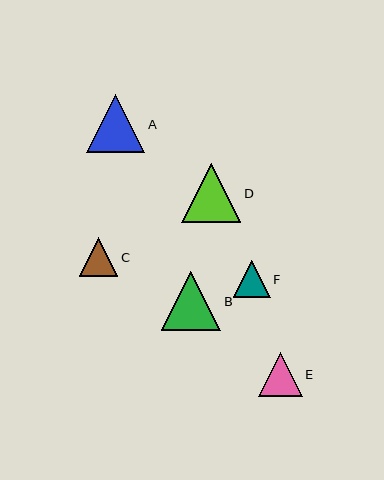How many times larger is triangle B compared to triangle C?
Triangle B is approximately 1.6 times the size of triangle C.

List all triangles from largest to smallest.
From largest to smallest: D, B, A, E, C, F.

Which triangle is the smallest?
Triangle F is the smallest with a size of approximately 37 pixels.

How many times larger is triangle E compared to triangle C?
Triangle E is approximately 1.2 times the size of triangle C.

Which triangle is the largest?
Triangle D is the largest with a size of approximately 60 pixels.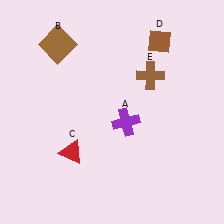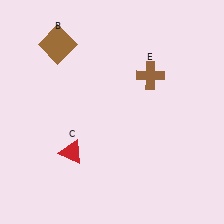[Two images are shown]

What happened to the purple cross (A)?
The purple cross (A) was removed in Image 2. It was in the bottom-right area of Image 1.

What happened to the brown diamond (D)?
The brown diamond (D) was removed in Image 2. It was in the top-right area of Image 1.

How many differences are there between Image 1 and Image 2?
There are 2 differences between the two images.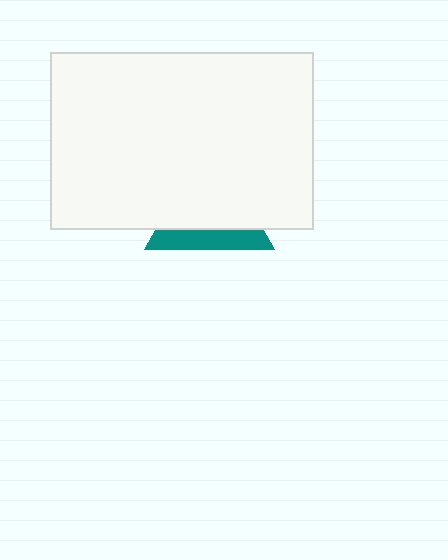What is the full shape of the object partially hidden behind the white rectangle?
The partially hidden object is a teal triangle.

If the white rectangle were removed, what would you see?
You would see the complete teal triangle.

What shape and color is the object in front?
The object in front is a white rectangle.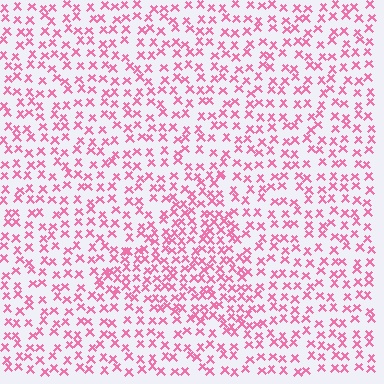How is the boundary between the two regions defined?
The boundary is defined by a change in element density (approximately 1.6x ratio). All elements are the same color, size, and shape.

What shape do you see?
I see a triangle.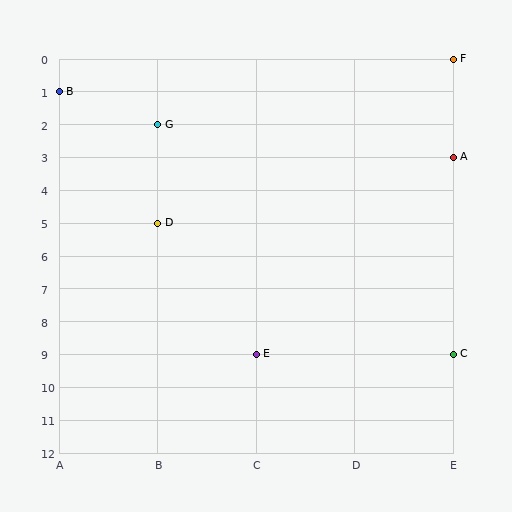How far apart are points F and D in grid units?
Points F and D are 3 columns and 5 rows apart (about 5.8 grid units diagonally).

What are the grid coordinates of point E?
Point E is at grid coordinates (C, 9).